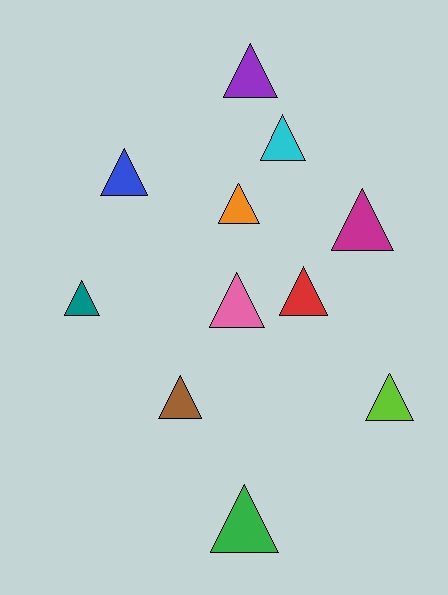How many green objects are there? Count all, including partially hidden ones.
There is 1 green object.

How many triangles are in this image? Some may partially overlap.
There are 11 triangles.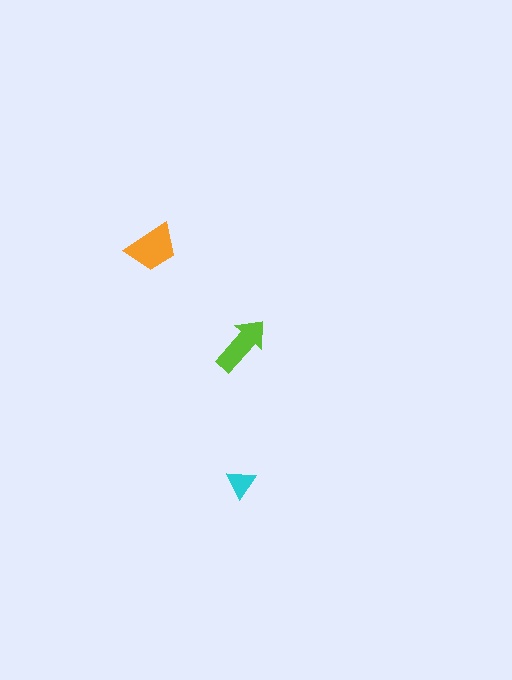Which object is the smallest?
The cyan triangle.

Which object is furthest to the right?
The lime arrow is rightmost.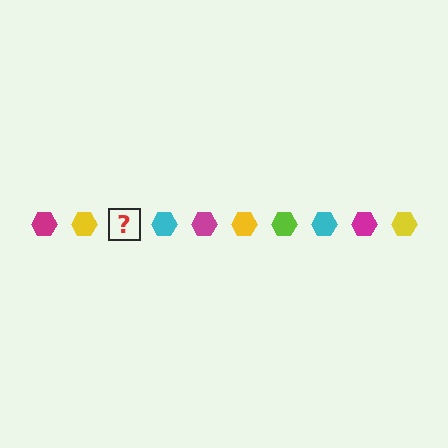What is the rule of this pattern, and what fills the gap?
The rule is that the pattern cycles through magenta, yellow, lime, cyan hexagons. The gap should be filled with a lime hexagon.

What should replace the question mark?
The question mark should be replaced with a lime hexagon.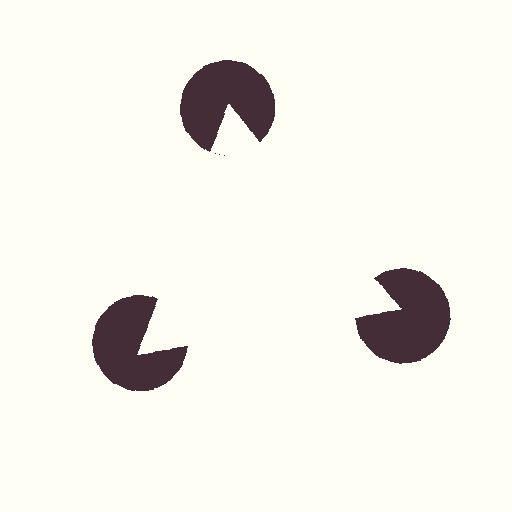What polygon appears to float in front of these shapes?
An illusory triangle — its edges are inferred from the aligned wedge cuts in the pac-man discs, not physically drawn.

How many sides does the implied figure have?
3 sides.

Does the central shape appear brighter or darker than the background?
It typically appears slightly brighter than the background, even though no actual brightness change is drawn.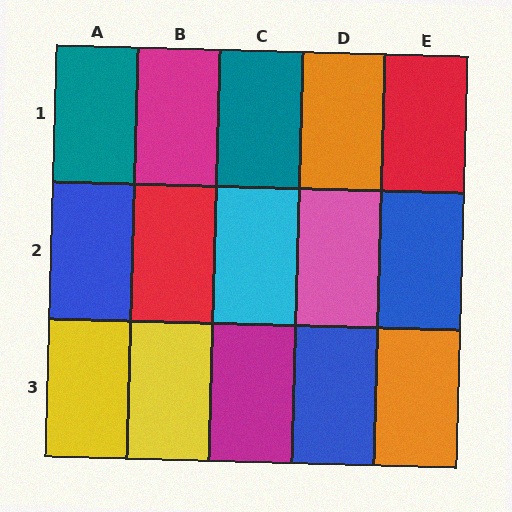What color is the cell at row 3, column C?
Magenta.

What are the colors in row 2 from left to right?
Blue, red, cyan, pink, blue.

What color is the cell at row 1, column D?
Orange.